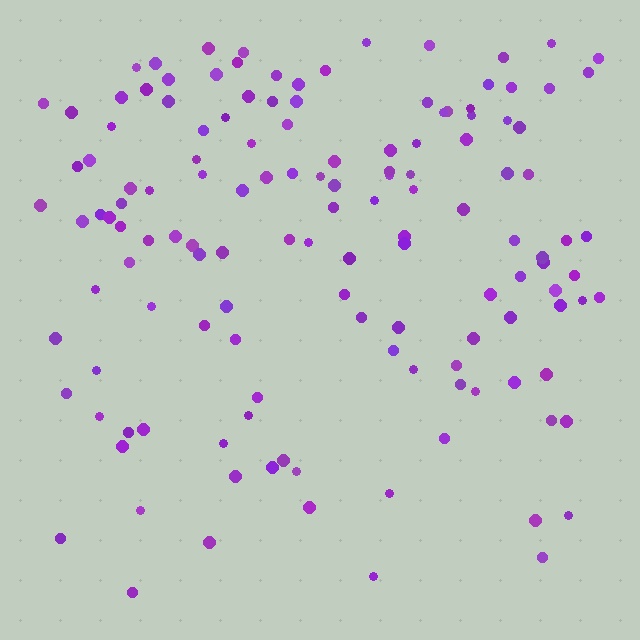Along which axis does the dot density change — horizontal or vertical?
Vertical.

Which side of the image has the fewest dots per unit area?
The bottom.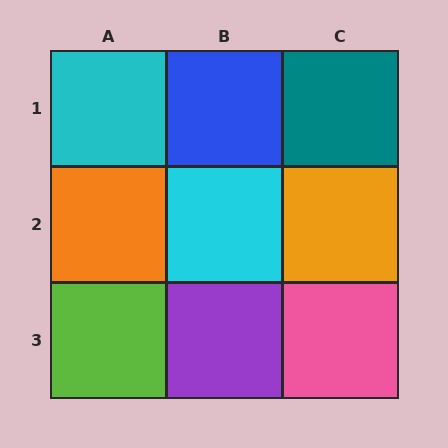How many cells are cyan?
2 cells are cyan.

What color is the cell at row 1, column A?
Cyan.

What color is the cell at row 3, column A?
Lime.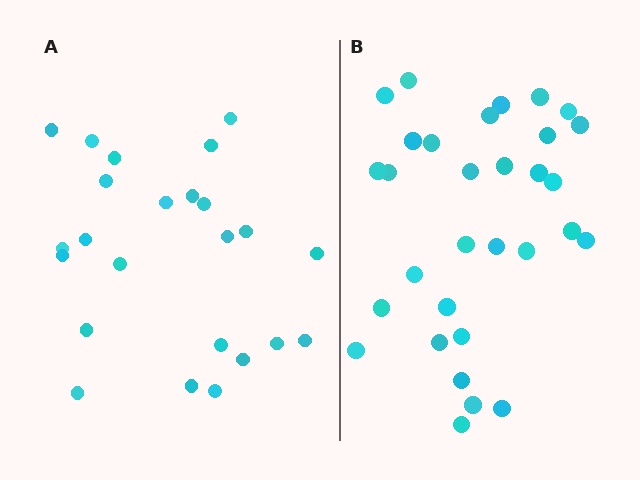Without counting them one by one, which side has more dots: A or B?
Region B (the right region) has more dots.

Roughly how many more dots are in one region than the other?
Region B has roughly 8 or so more dots than region A.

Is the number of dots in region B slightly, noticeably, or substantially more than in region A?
Region B has noticeably more, but not dramatically so. The ratio is roughly 1.3 to 1.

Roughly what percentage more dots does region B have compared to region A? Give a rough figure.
About 30% more.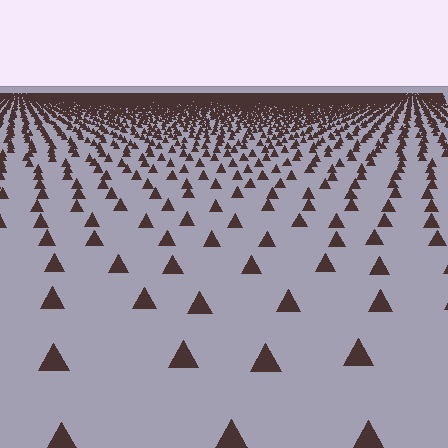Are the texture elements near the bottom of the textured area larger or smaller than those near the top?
Larger. Near the bottom, elements are closer to the viewer and appear at a bigger on-screen size.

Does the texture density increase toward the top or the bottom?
Density increases toward the top.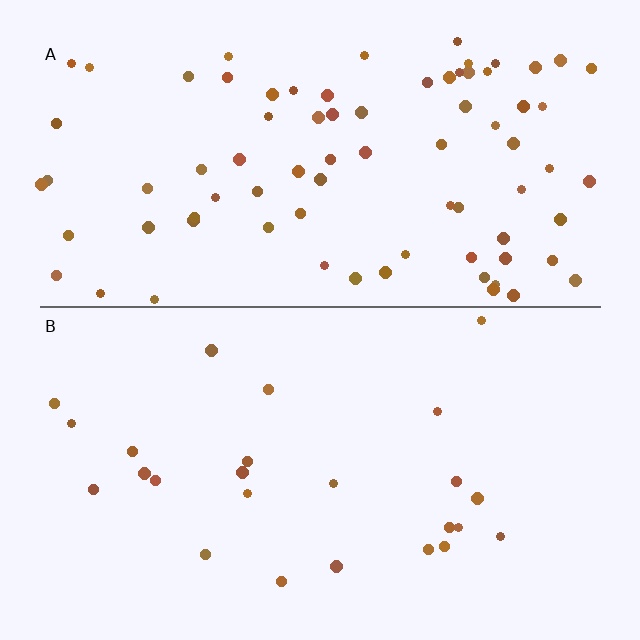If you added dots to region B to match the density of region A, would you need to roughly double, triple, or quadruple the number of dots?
Approximately triple.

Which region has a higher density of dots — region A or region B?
A (the top).